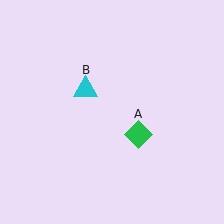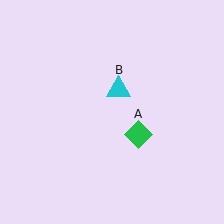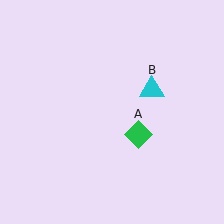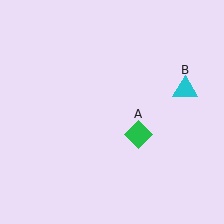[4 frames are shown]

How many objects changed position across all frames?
1 object changed position: cyan triangle (object B).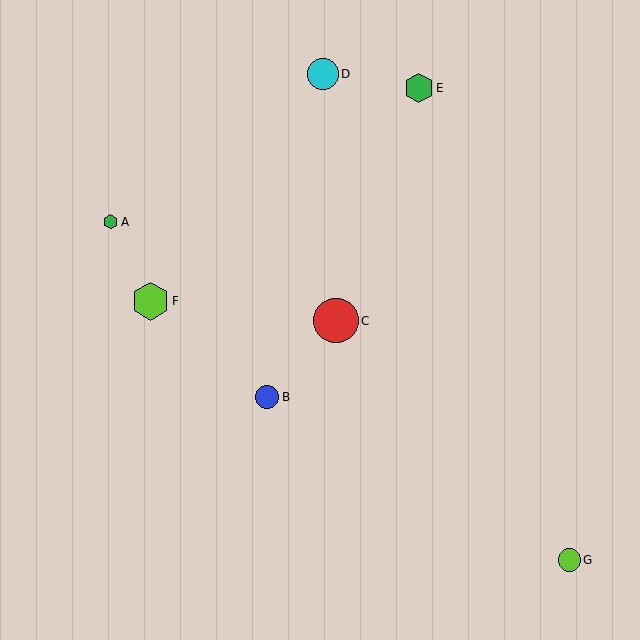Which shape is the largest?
The red circle (labeled C) is the largest.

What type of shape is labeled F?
Shape F is a lime hexagon.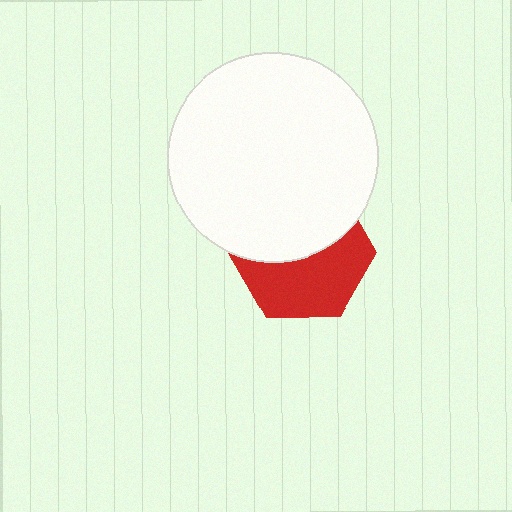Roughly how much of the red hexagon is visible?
About half of it is visible (roughly 51%).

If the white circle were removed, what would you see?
You would see the complete red hexagon.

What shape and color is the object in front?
The object in front is a white circle.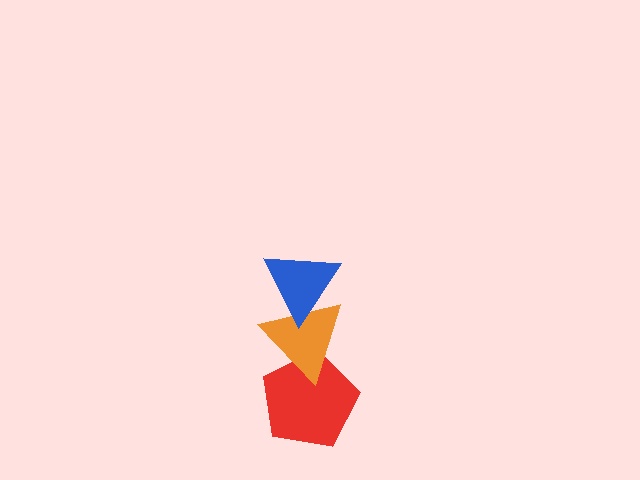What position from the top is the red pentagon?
The red pentagon is 3rd from the top.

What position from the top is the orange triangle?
The orange triangle is 2nd from the top.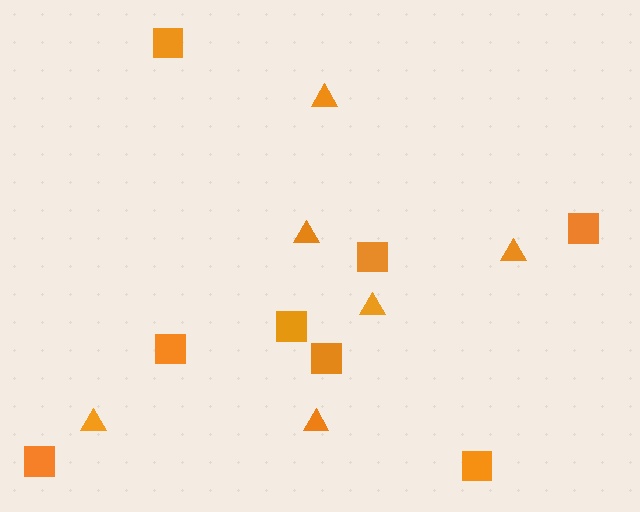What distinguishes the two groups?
There are 2 groups: one group of triangles (6) and one group of squares (8).